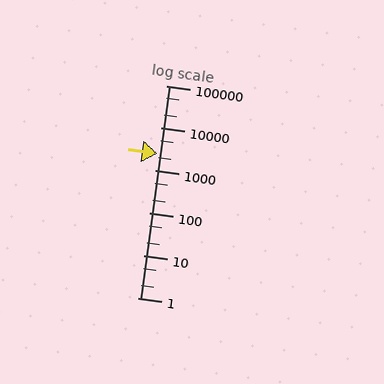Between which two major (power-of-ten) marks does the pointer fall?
The pointer is between 1000 and 10000.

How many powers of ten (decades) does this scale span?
The scale spans 5 decades, from 1 to 100000.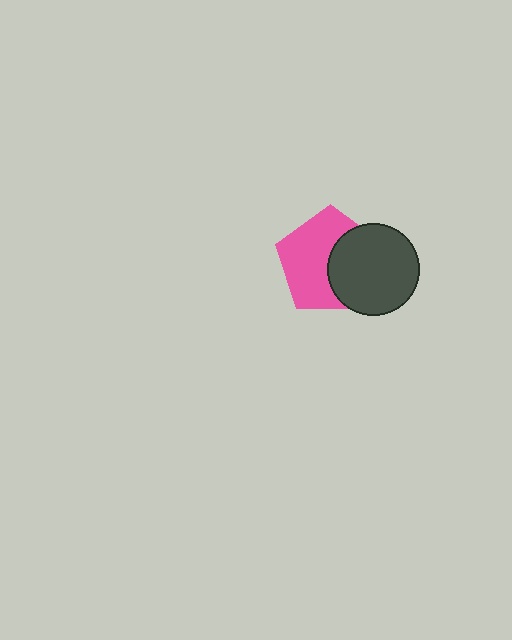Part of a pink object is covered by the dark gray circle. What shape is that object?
It is a pentagon.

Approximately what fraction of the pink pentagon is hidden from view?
Roughly 41% of the pink pentagon is hidden behind the dark gray circle.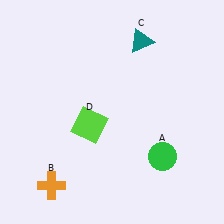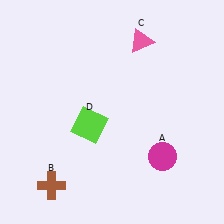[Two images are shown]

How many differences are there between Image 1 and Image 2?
There are 3 differences between the two images.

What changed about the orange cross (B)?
In Image 1, B is orange. In Image 2, it changed to brown.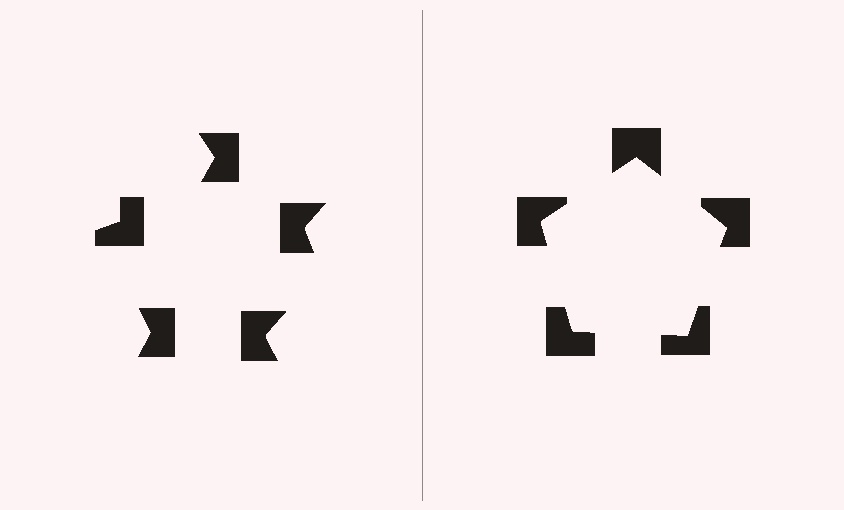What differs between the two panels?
The notched squares are positioned identically on both sides; only the wedge orientations differ. On the right they align to a pentagon; on the left they are misaligned.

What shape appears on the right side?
An illusory pentagon.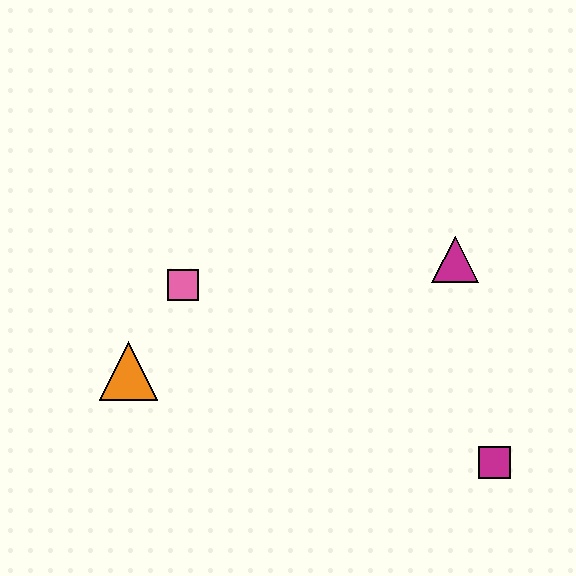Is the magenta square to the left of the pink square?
No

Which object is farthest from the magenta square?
The orange triangle is farthest from the magenta square.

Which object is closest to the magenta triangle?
The magenta square is closest to the magenta triangle.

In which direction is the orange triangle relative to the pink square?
The orange triangle is below the pink square.